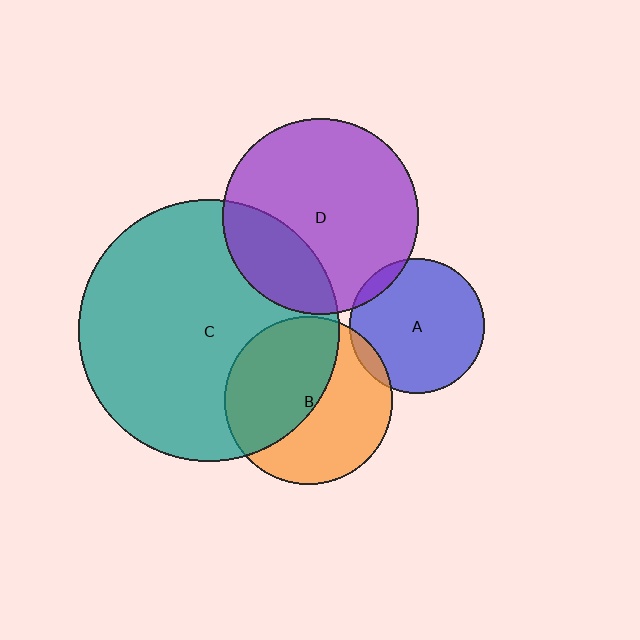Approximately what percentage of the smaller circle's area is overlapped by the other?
Approximately 5%.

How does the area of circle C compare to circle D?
Approximately 1.8 times.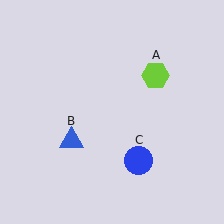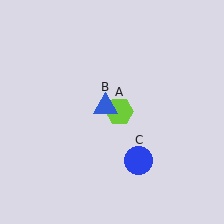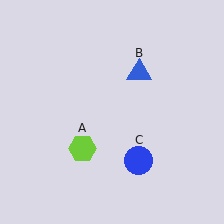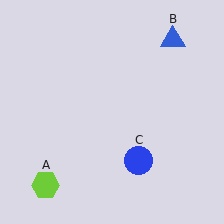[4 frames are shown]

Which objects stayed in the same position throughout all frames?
Blue circle (object C) remained stationary.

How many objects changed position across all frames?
2 objects changed position: lime hexagon (object A), blue triangle (object B).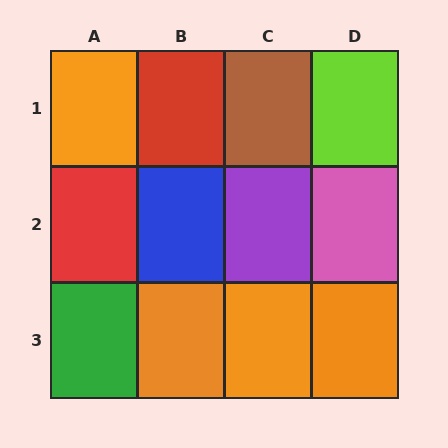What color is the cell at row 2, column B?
Blue.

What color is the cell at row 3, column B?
Orange.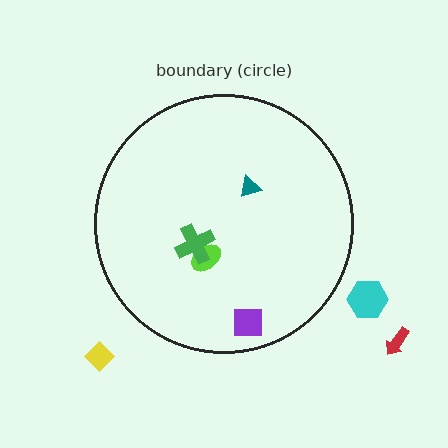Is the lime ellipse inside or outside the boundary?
Inside.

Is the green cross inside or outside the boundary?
Inside.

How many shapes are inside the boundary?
4 inside, 3 outside.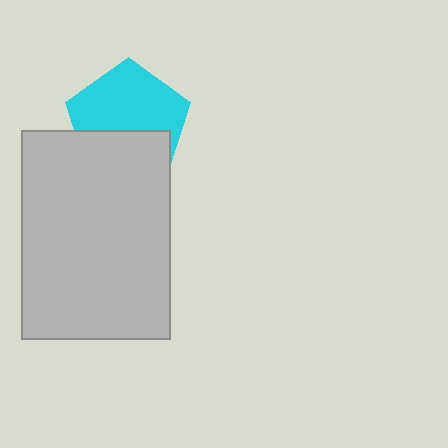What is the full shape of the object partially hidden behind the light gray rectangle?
The partially hidden object is a cyan pentagon.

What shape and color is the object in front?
The object in front is a light gray rectangle.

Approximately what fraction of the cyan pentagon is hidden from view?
Roughly 41% of the cyan pentagon is hidden behind the light gray rectangle.